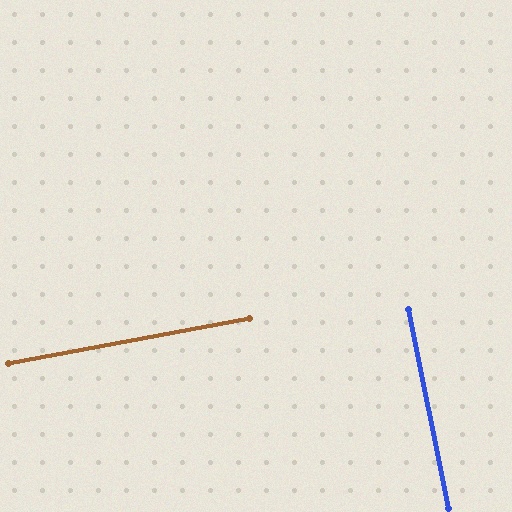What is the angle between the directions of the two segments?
Approximately 89 degrees.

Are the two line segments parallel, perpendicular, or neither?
Perpendicular — they meet at approximately 89°.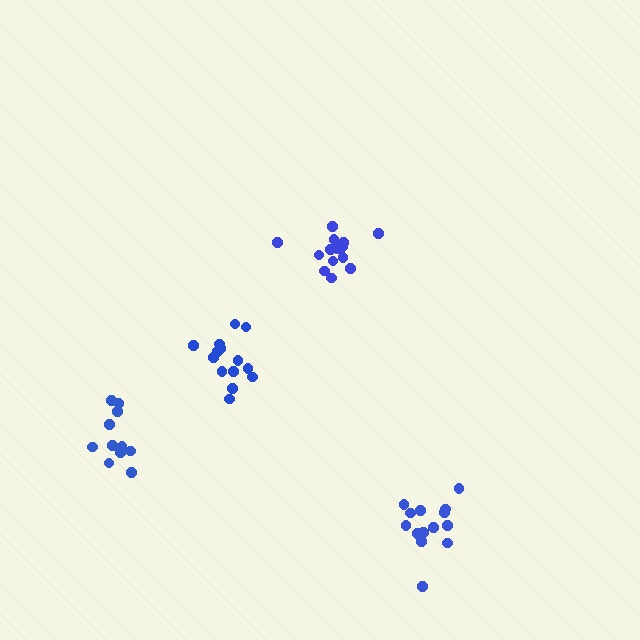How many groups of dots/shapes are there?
There are 4 groups.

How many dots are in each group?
Group 1: 12 dots, Group 2: 14 dots, Group 3: 15 dots, Group 4: 14 dots (55 total).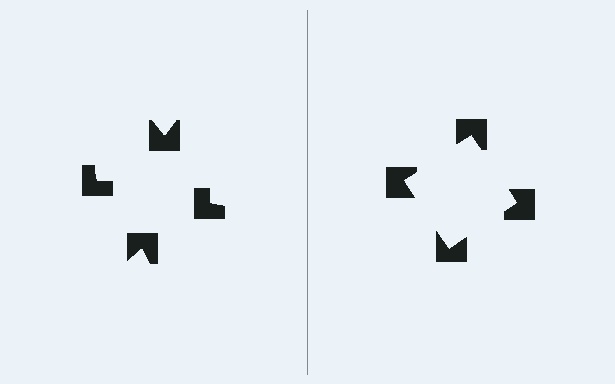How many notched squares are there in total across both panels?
8 — 4 on each side.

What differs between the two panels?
The notched squares are positioned identically on both sides; only the wedge orientations differ. On the right they align to a square; on the left they are misaligned.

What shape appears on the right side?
An illusory square.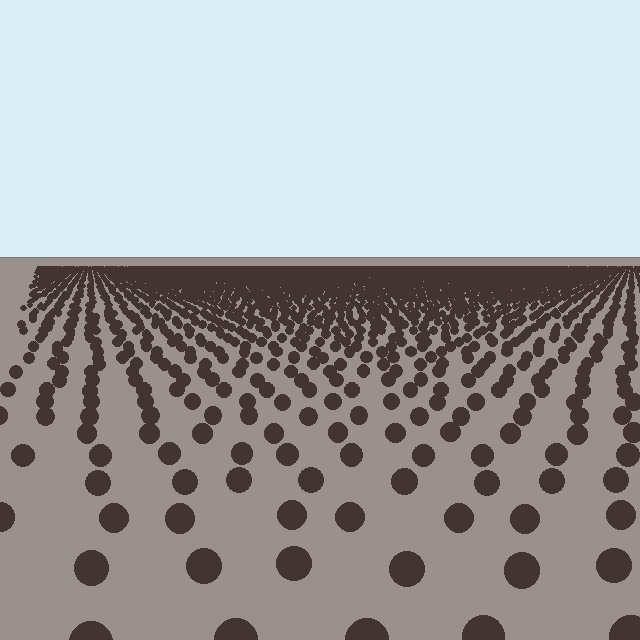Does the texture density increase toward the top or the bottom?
Density increases toward the top.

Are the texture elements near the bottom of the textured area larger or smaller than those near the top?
Larger. Near the bottom, elements are closer to the viewer and appear at a bigger on-screen size.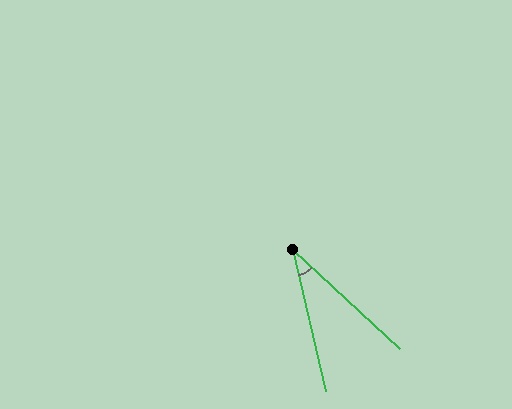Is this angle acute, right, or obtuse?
It is acute.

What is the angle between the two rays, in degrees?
Approximately 34 degrees.